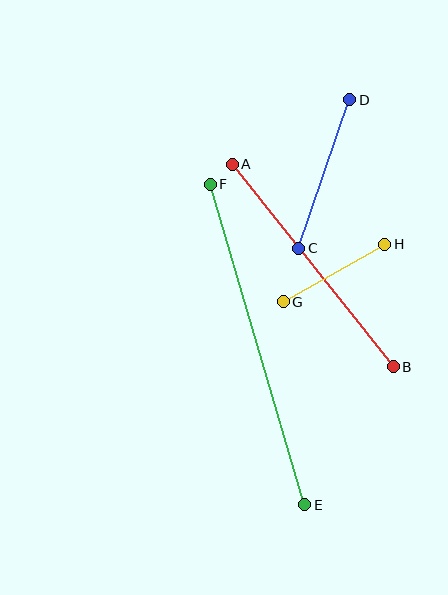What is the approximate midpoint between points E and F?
The midpoint is at approximately (258, 344) pixels.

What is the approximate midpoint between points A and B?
The midpoint is at approximately (313, 266) pixels.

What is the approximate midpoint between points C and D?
The midpoint is at approximately (324, 174) pixels.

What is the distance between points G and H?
The distance is approximately 117 pixels.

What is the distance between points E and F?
The distance is approximately 334 pixels.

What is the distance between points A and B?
The distance is approximately 259 pixels.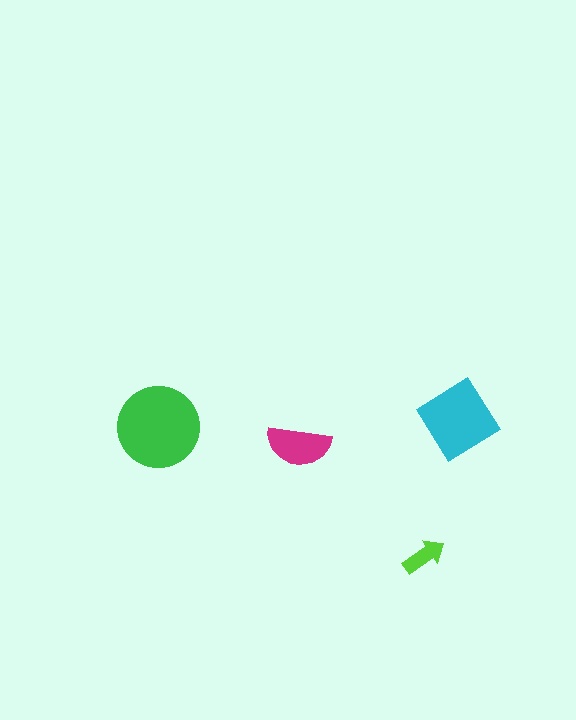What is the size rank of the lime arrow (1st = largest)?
4th.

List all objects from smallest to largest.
The lime arrow, the magenta semicircle, the cyan diamond, the green circle.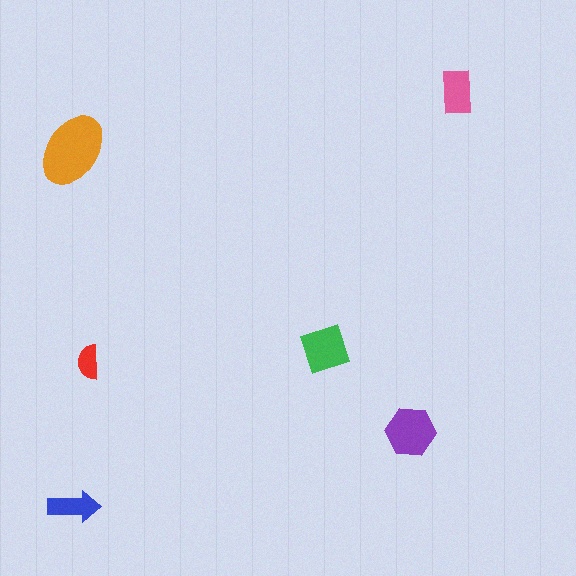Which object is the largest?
The orange ellipse.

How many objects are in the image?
There are 6 objects in the image.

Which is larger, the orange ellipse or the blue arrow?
The orange ellipse.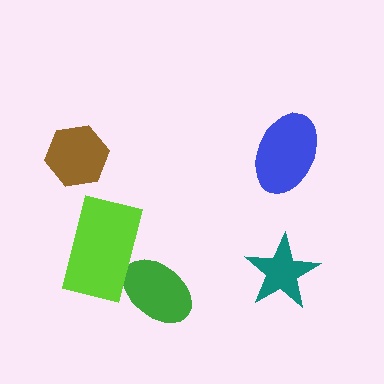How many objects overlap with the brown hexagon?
0 objects overlap with the brown hexagon.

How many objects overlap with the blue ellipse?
0 objects overlap with the blue ellipse.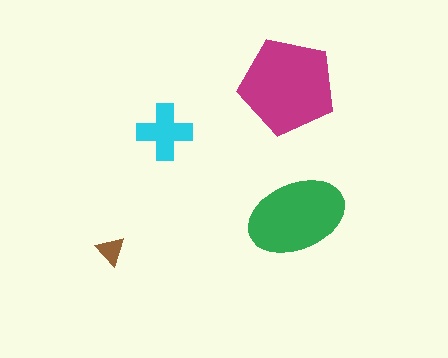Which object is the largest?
The magenta pentagon.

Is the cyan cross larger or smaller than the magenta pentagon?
Smaller.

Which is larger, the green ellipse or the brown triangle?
The green ellipse.